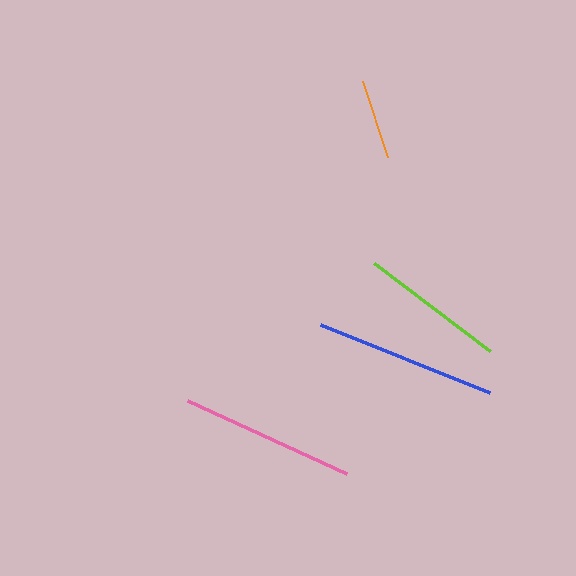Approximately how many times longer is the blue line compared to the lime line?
The blue line is approximately 1.3 times the length of the lime line.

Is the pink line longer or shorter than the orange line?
The pink line is longer than the orange line.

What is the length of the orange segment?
The orange segment is approximately 79 pixels long.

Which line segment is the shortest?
The orange line is the shortest at approximately 79 pixels.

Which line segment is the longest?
The blue line is the longest at approximately 183 pixels.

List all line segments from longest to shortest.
From longest to shortest: blue, pink, lime, orange.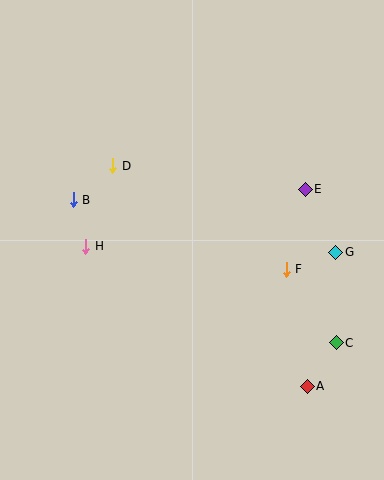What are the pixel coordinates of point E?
Point E is at (305, 189).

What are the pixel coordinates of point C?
Point C is at (336, 343).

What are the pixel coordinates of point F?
Point F is at (286, 269).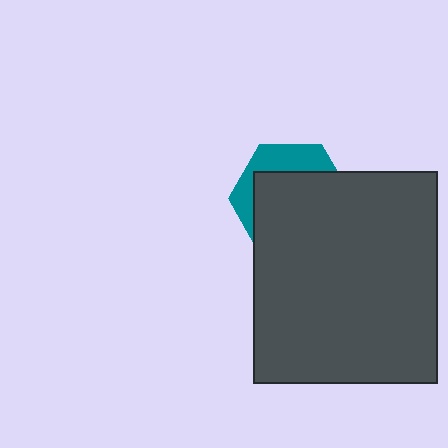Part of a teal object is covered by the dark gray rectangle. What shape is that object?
It is a hexagon.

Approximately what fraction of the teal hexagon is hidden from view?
Roughly 69% of the teal hexagon is hidden behind the dark gray rectangle.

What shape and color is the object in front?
The object in front is a dark gray rectangle.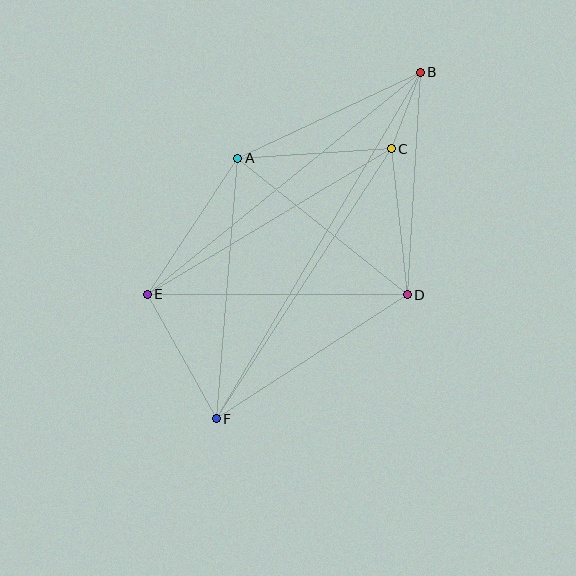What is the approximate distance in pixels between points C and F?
The distance between C and F is approximately 322 pixels.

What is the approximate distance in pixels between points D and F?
The distance between D and F is approximately 228 pixels.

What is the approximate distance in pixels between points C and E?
The distance between C and E is approximately 284 pixels.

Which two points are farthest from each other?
Points B and F are farthest from each other.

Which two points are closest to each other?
Points B and C are closest to each other.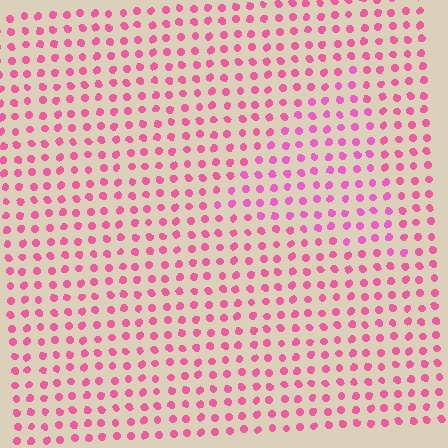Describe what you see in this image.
The image is filled with small pink elements in a uniform arrangement. A triangle-shaped region is visible where the elements are tinted to a slightly different hue, forming a subtle color boundary.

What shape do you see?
I see a triangle.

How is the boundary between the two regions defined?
The boundary is defined purely by a slight shift in hue (about 18 degrees). Spacing, size, and orientation are identical on both sides.